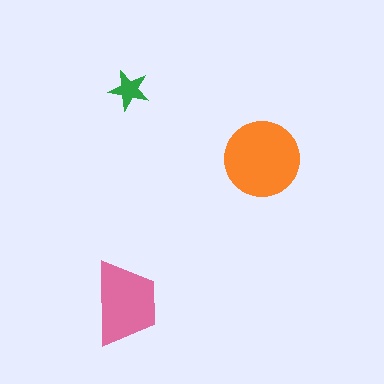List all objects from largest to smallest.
The orange circle, the pink trapezoid, the green star.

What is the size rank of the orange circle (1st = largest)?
1st.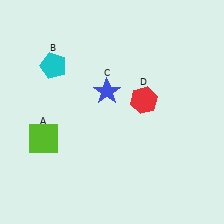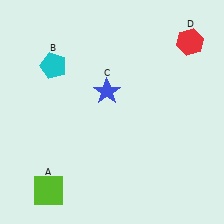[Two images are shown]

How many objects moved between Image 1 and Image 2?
2 objects moved between the two images.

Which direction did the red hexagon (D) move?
The red hexagon (D) moved up.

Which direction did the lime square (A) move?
The lime square (A) moved down.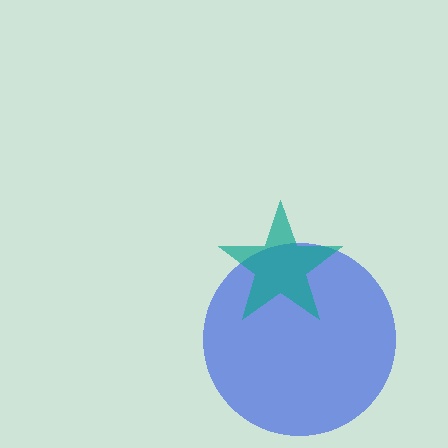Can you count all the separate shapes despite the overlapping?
Yes, there are 2 separate shapes.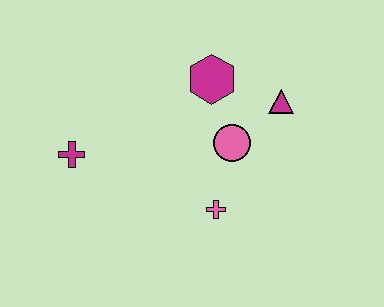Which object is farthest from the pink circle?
The magenta cross is farthest from the pink circle.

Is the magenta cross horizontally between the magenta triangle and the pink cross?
No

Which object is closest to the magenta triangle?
The pink circle is closest to the magenta triangle.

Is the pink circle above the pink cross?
Yes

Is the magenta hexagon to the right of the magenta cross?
Yes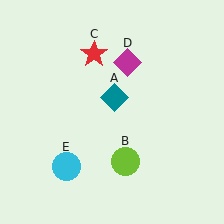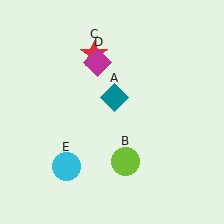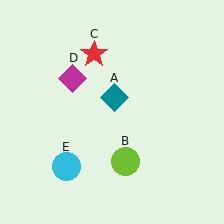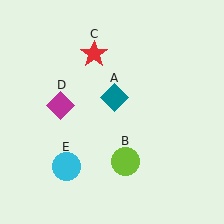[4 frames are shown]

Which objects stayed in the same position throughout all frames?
Teal diamond (object A) and lime circle (object B) and red star (object C) and cyan circle (object E) remained stationary.